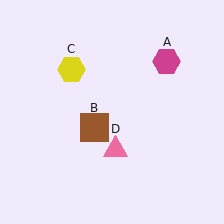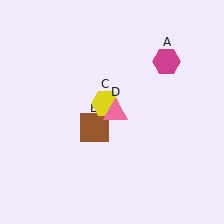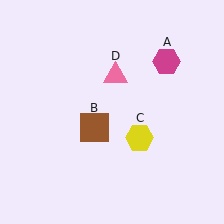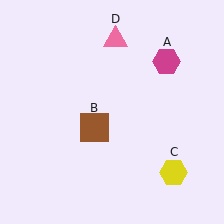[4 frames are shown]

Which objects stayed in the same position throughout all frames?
Magenta hexagon (object A) and brown square (object B) remained stationary.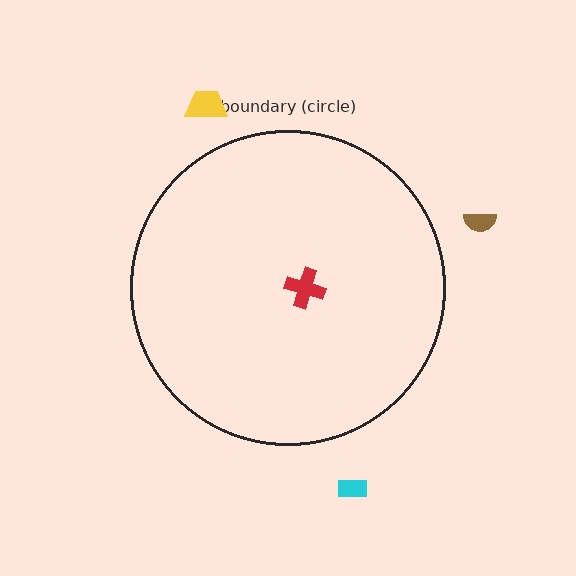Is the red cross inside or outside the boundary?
Inside.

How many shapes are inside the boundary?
1 inside, 3 outside.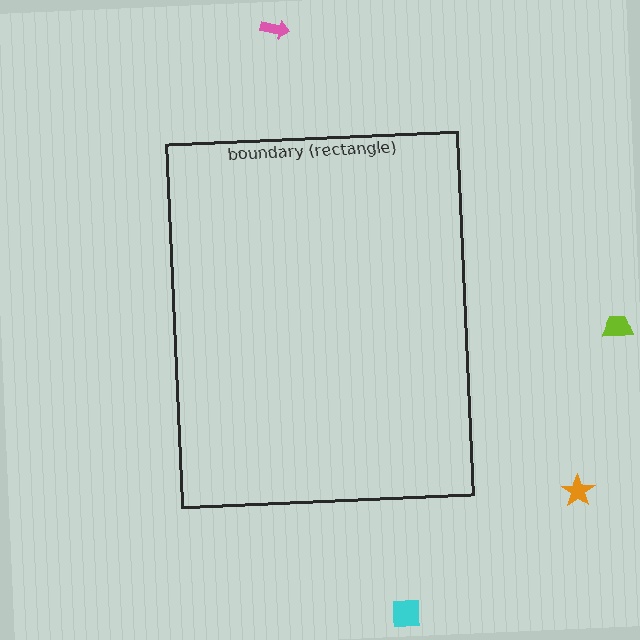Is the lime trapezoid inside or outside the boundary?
Outside.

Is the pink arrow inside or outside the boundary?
Outside.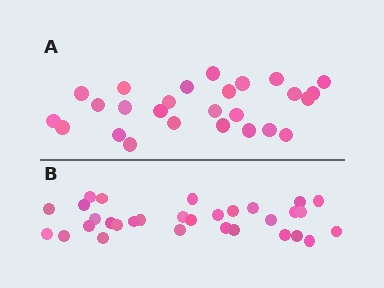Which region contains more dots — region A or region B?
Region B (the bottom region) has more dots.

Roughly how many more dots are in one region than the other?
Region B has about 5 more dots than region A.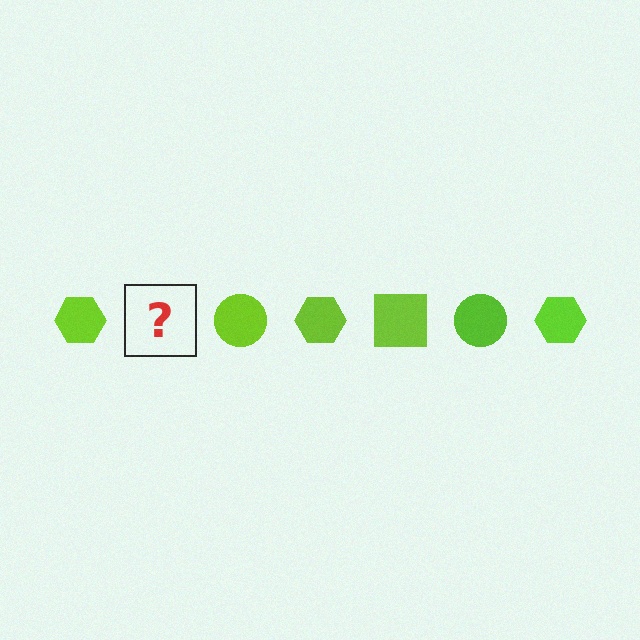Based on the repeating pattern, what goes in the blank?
The blank should be a lime square.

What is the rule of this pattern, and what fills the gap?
The rule is that the pattern cycles through hexagon, square, circle shapes in lime. The gap should be filled with a lime square.